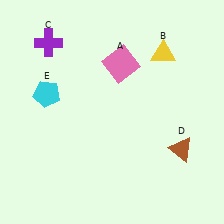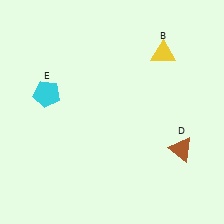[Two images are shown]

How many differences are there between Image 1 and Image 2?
There are 2 differences between the two images.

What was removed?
The purple cross (C), the pink square (A) were removed in Image 2.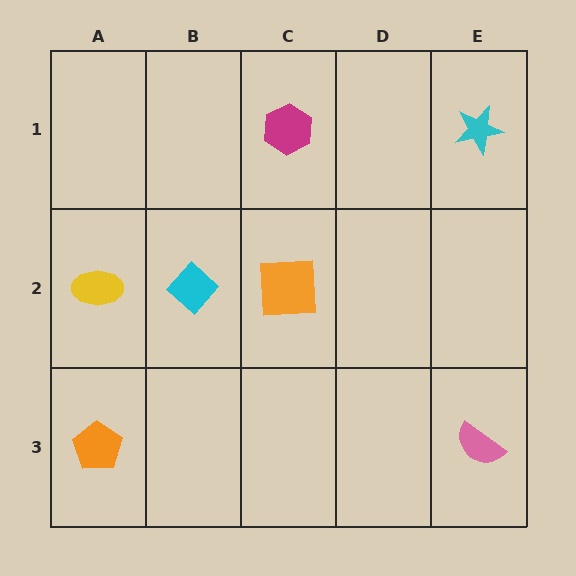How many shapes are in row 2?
3 shapes.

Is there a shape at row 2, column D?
No, that cell is empty.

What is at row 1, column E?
A cyan star.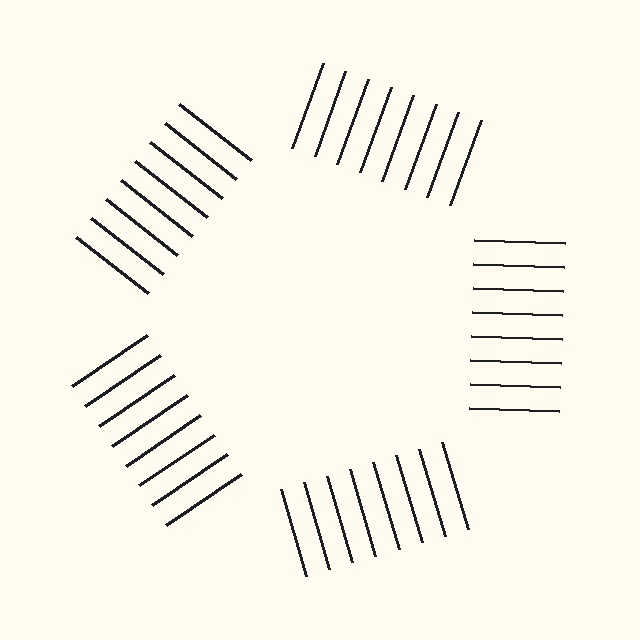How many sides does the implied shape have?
5 sides — the line-ends trace a pentagon.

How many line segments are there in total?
40 — 8 along each of the 5 edges.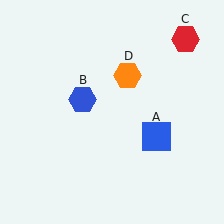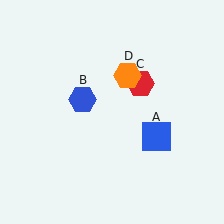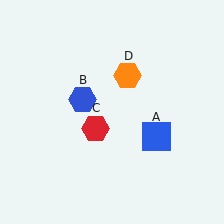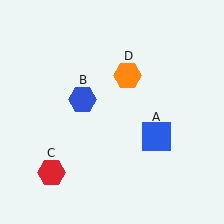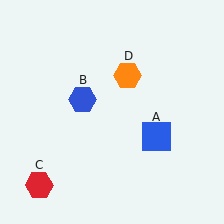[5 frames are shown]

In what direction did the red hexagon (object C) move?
The red hexagon (object C) moved down and to the left.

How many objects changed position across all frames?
1 object changed position: red hexagon (object C).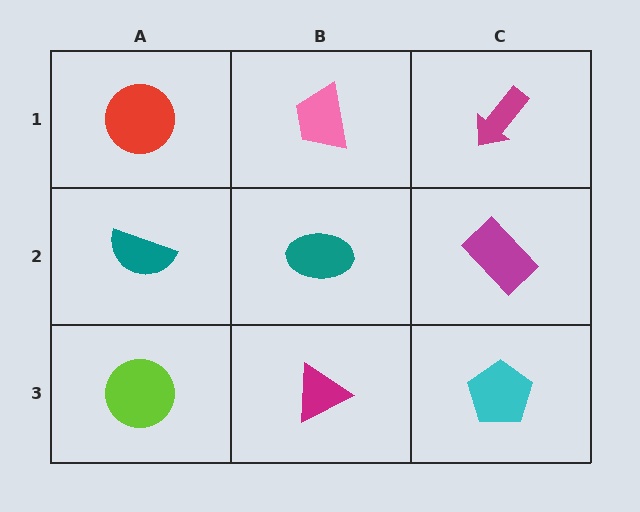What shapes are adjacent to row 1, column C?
A magenta rectangle (row 2, column C), a pink trapezoid (row 1, column B).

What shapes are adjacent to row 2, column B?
A pink trapezoid (row 1, column B), a magenta triangle (row 3, column B), a teal semicircle (row 2, column A), a magenta rectangle (row 2, column C).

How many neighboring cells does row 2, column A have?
3.